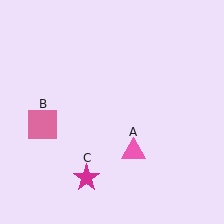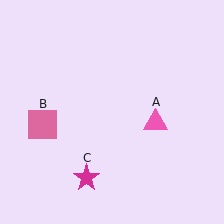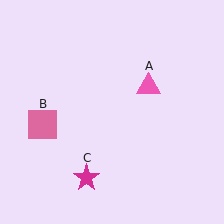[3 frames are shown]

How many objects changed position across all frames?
1 object changed position: pink triangle (object A).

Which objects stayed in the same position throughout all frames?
Pink square (object B) and magenta star (object C) remained stationary.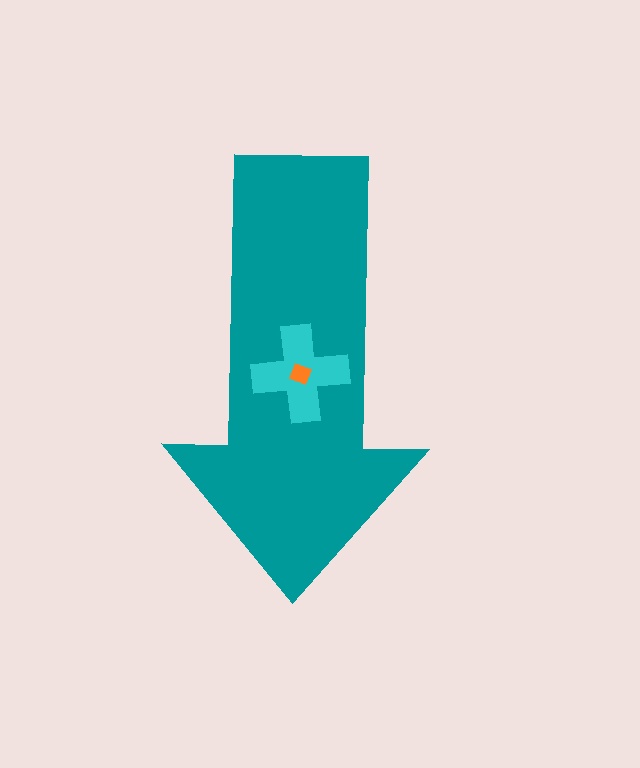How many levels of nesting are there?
3.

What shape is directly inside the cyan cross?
The orange diamond.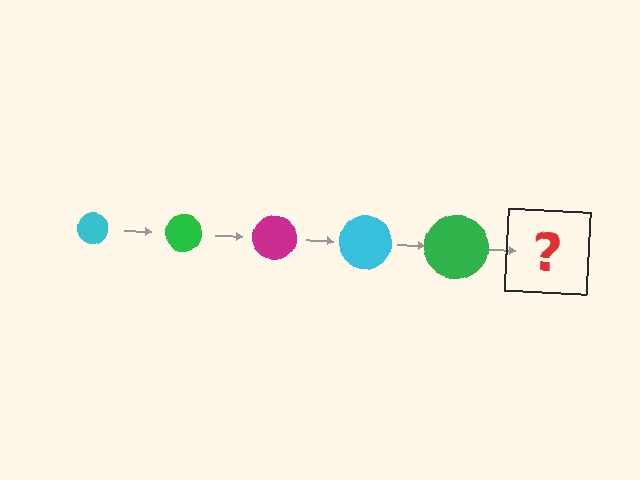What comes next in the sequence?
The next element should be a magenta circle, larger than the previous one.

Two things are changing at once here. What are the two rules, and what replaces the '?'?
The two rules are that the circle grows larger each step and the color cycles through cyan, green, and magenta. The '?' should be a magenta circle, larger than the previous one.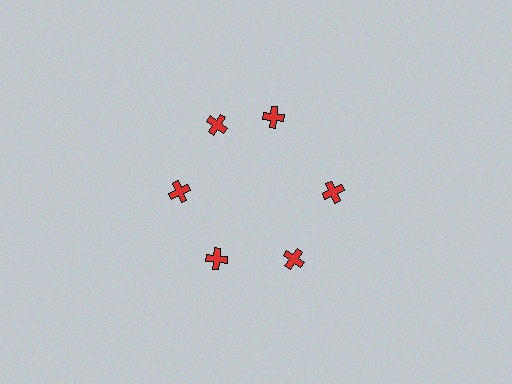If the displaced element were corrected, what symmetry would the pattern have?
It would have 6-fold rotational symmetry — the pattern would map onto itself every 60 degrees.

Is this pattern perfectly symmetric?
No. The 6 red crosses are arranged in a ring, but one element near the 1 o'clock position is rotated out of alignment along the ring, breaking the 6-fold rotational symmetry.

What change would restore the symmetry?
The symmetry would be restored by rotating it back into even spacing with its neighbors so that all 6 crosses sit at equal angles and equal distance from the center.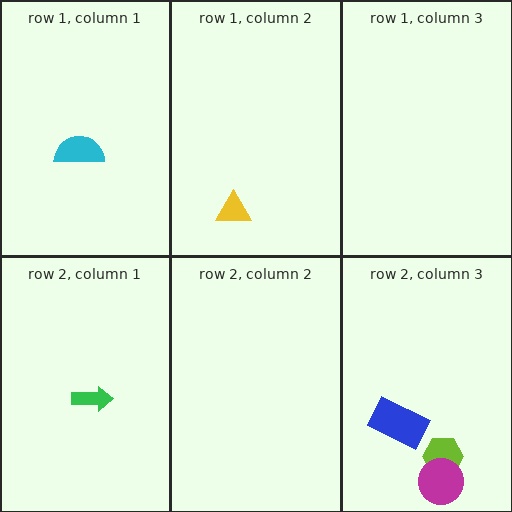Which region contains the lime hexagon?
The row 2, column 3 region.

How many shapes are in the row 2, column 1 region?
1.